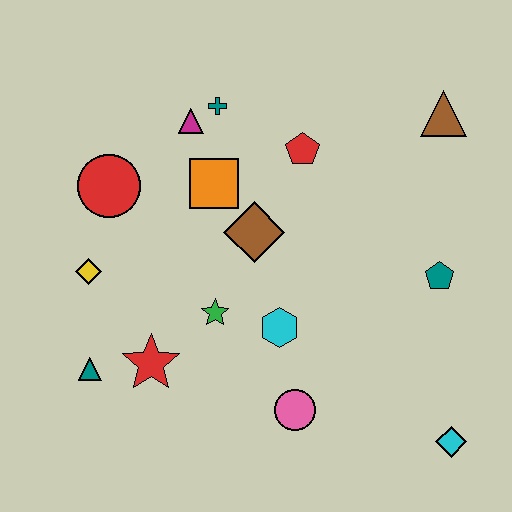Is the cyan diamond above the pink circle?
No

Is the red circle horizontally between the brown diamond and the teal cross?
No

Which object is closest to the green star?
The cyan hexagon is closest to the green star.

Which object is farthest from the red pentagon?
The cyan diamond is farthest from the red pentagon.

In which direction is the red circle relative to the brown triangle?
The red circle is to the left of the brown triangle.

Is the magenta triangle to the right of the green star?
No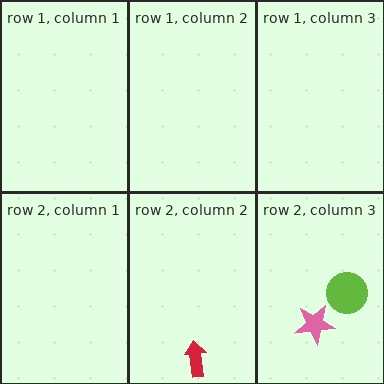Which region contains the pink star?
The row 2, column 3 region.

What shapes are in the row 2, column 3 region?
The lime circle, the pink star.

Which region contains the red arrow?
The row 2, column 2 region.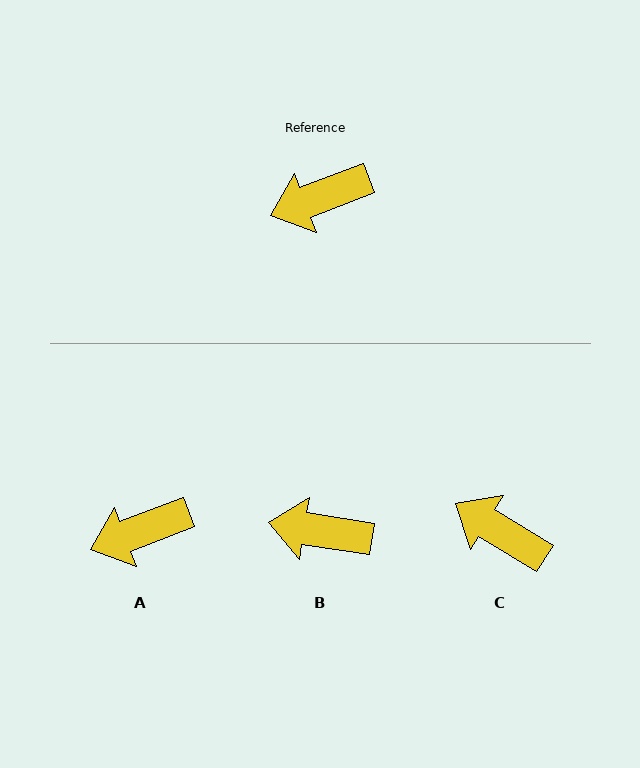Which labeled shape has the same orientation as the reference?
A.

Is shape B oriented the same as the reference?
No, it is off by about 30 degrees.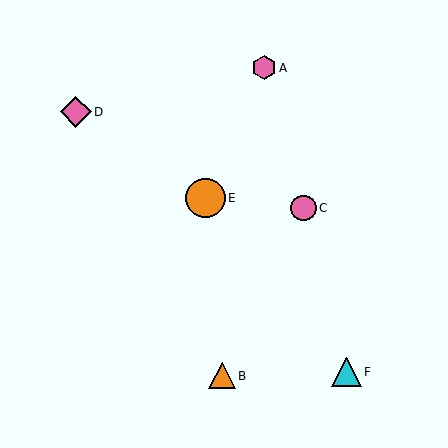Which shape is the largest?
The orange circle (labeled E) is the largest.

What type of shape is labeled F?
Shape F is a cyan triangle.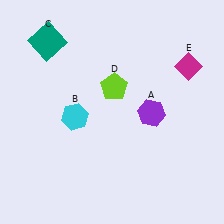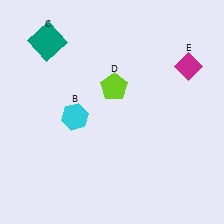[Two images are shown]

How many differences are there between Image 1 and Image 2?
There is 1 difference between the two images.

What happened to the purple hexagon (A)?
The purple hexagon (A) was removed in Image 2. It was in the bottom-right area of Image 1.